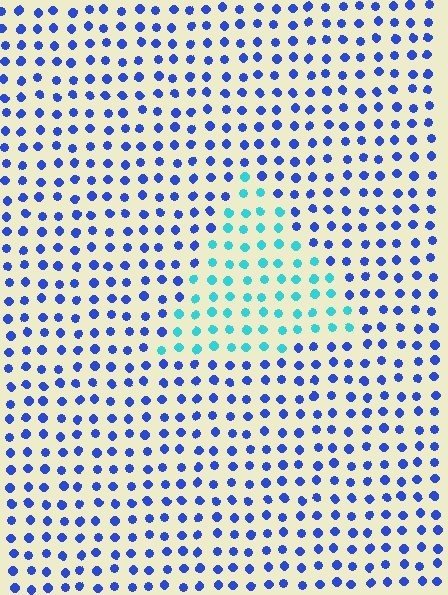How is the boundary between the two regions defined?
The boundary is defined purely by a slight shift in hue (about 49 degrees). Spacing, size, and orientation are identical on both sides.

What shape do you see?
I see a triangle.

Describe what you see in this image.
The image is filled with small blue elements in a uniform arrangement. A triangle-shaped region is visible where the elements are tinted to a slightly different hue, forming a subtle color boundary.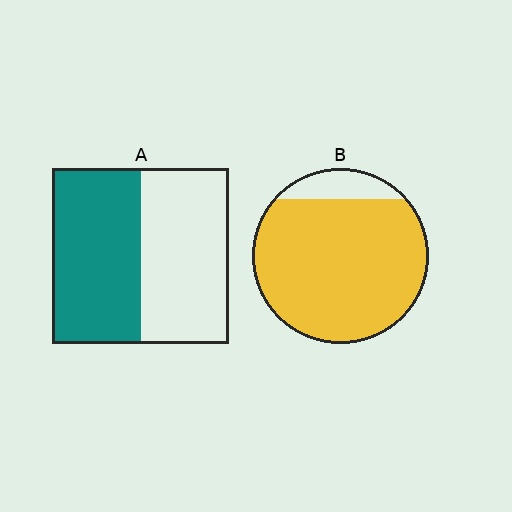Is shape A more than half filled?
Roughly half.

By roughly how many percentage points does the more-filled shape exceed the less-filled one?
By roughly 40 percentage points (B over A).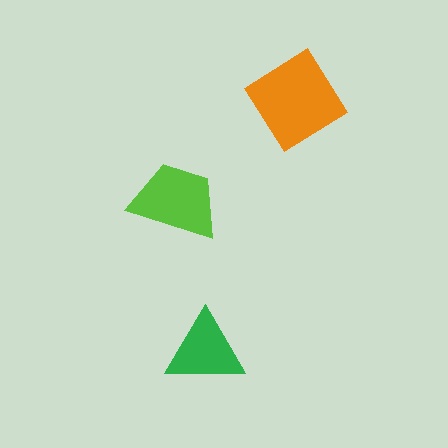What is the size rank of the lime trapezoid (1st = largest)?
2nd.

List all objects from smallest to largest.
The green triangle, the lime trapezoid, the orange diamond.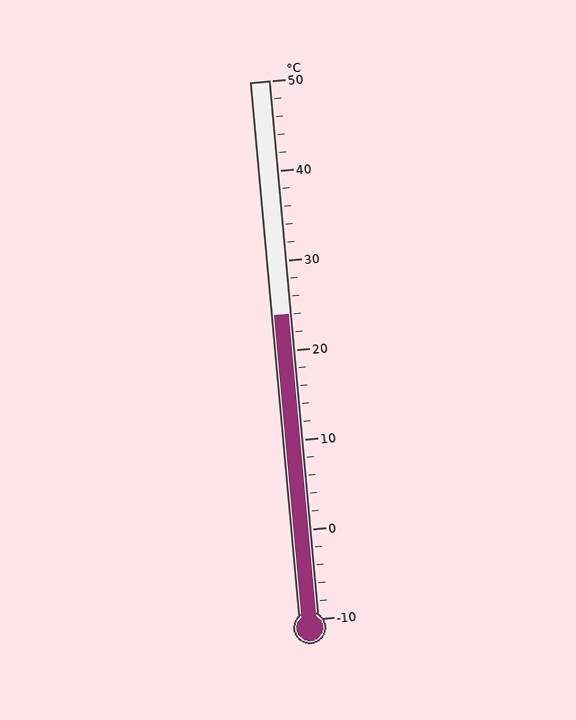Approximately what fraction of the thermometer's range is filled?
The thermometer is filled to approximately 55% of its range.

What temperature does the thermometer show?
The thermometer shows approximately 24°C.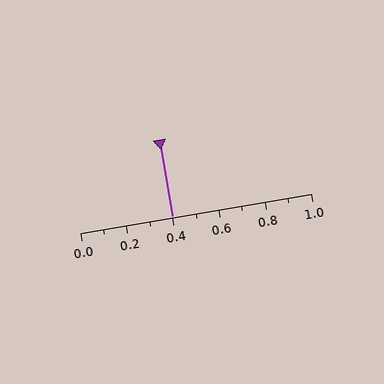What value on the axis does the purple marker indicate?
The marker indicates approximately 0.4.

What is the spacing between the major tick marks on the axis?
The major ticks are spaced 0.2 apart.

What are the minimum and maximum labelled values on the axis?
The axis runs from 0.0 to 1.0.